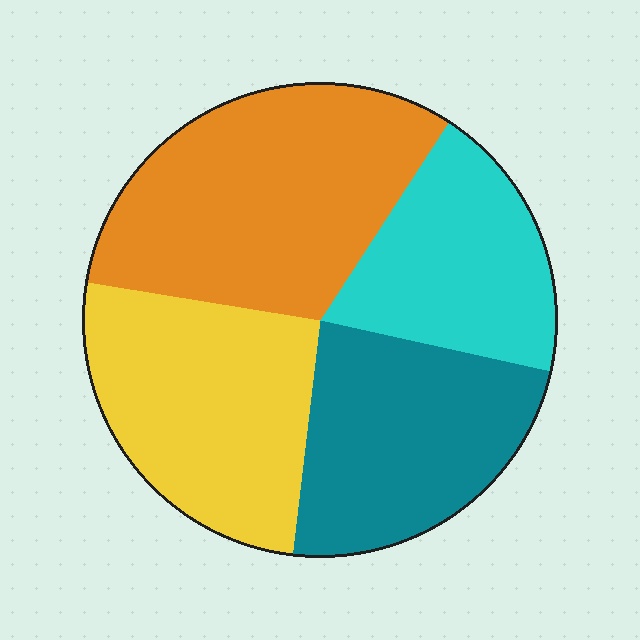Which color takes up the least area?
Cyan, at roughly 20%.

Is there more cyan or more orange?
Orange.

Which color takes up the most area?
Orange, at roughly 30%.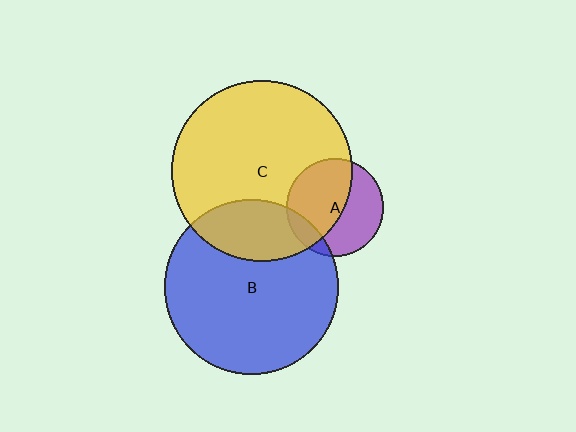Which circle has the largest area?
Circle C (yellow).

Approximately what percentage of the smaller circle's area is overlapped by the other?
Approximately 15%.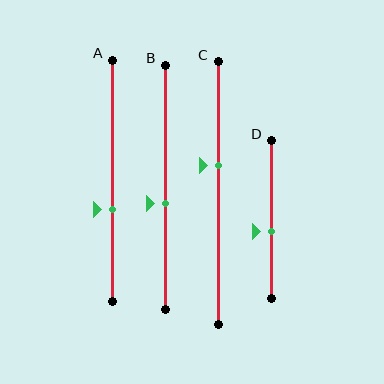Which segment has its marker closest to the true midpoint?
Segment B has its marker closest to the true midpoint.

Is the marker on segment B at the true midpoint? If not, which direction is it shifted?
No, the marker on segment B is shifted downward by about 7% of the segment length.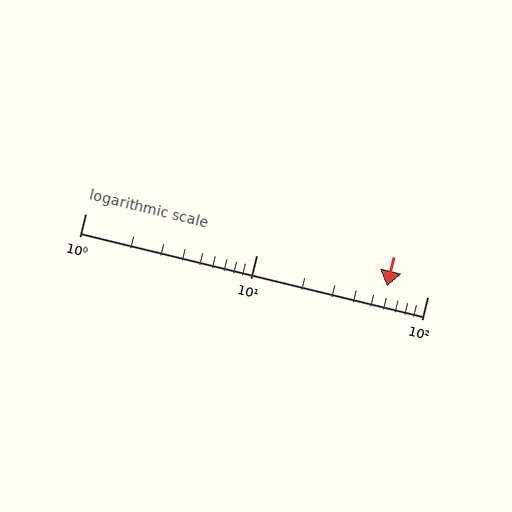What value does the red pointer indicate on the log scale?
The pointer indicates approximately 58.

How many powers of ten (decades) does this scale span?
The scale spans 2 decades, from 1 to 100.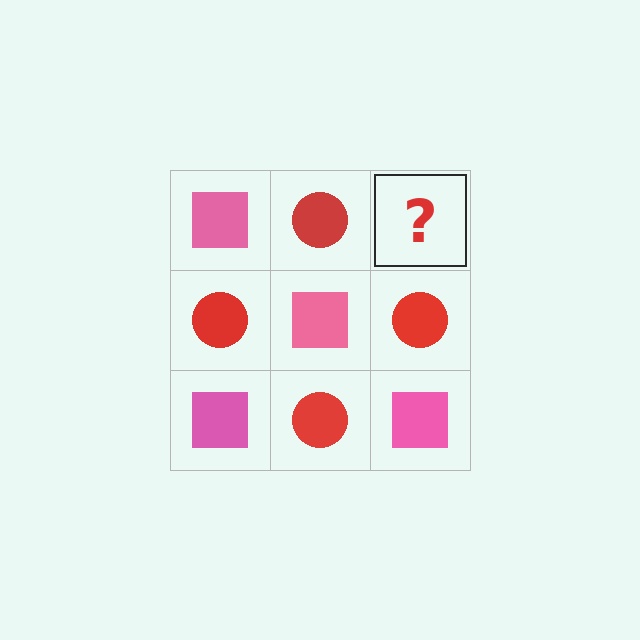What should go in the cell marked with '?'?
The missing cell should contain a pink square.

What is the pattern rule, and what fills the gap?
The rule is that it alternates pink square and red circle in a checkerboard pattern. The gap should be filled with a pink square.